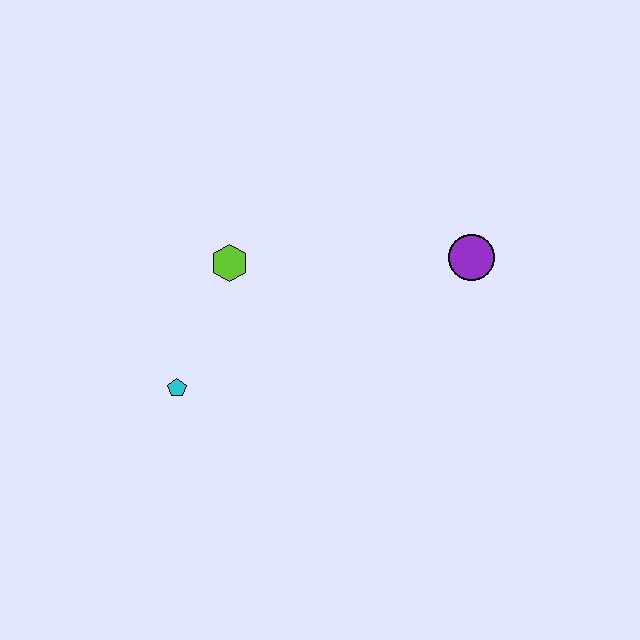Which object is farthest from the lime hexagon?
The purple circle is farthest from the lime hexagon.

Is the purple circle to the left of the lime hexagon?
No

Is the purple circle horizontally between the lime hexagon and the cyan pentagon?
No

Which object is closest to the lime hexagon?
The cyan pentagon is closest to the lime hexagon.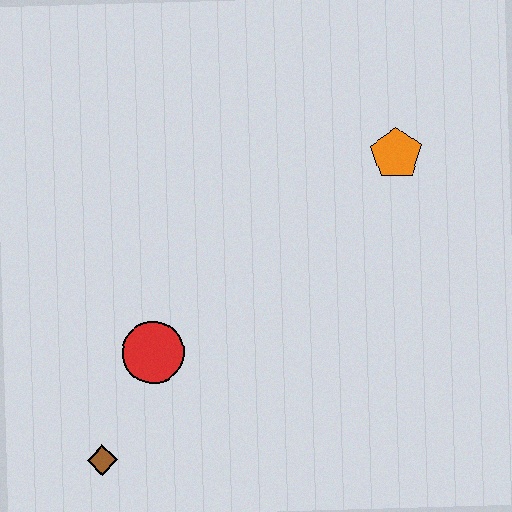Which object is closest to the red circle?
The brown diamond is closest to the red circle.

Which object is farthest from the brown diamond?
The orange pentagon is farthest from the brown diamond.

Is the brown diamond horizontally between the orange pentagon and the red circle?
No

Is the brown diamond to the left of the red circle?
Yes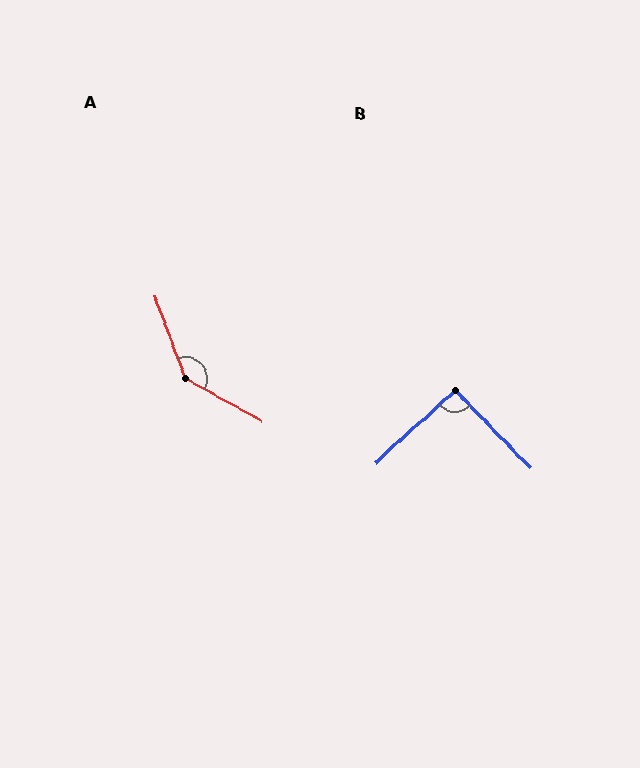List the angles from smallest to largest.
B (92°), A (140°).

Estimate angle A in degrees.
Approximately 140 degrees.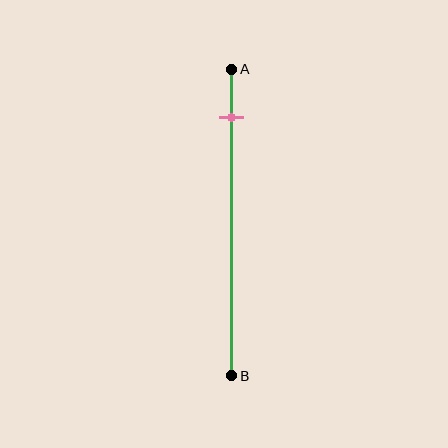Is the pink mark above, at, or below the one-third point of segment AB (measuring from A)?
The pink mark is above the one-third point of segment AB.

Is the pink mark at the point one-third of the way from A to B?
No, the mark is at about 15% from A, not at the 33% one-third point.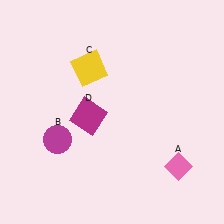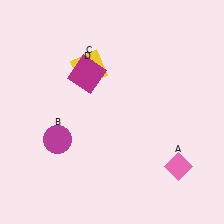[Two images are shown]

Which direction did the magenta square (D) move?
The magenta square (D) moved up.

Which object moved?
The magenta square (D) moved up.